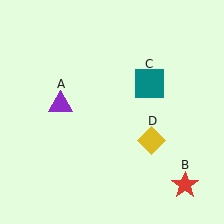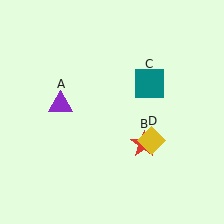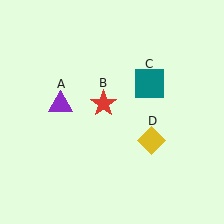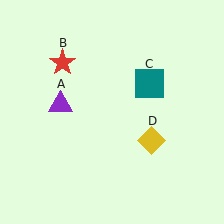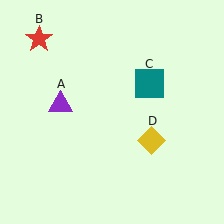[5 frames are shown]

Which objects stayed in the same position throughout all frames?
Purple triangle (object A) and teal square (object C) and yellow diamond (object D) remained stationary.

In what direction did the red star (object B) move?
The red star (object B) moved up and to the left.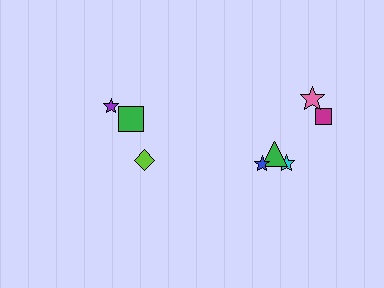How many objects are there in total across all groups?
There are 8 objects.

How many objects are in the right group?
There are 5 objects.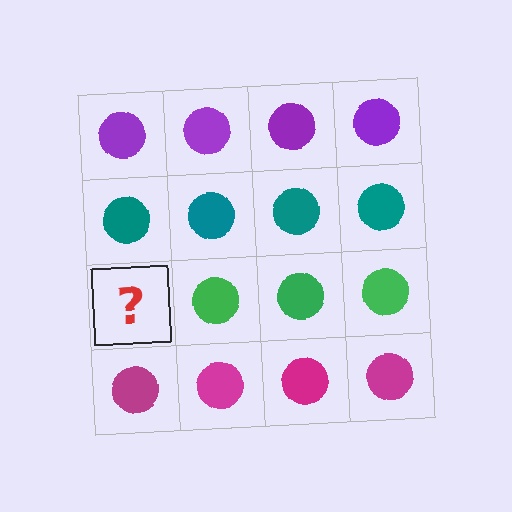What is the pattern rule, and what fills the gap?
The rule is that each row has a consistent color. The gap should be filled with a green circle.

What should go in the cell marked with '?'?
The missing cell should contain a green circle.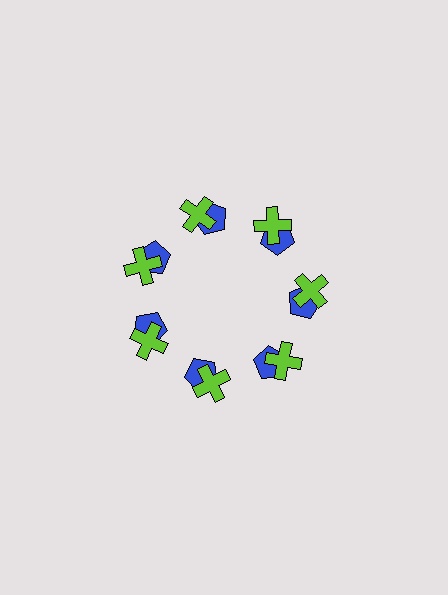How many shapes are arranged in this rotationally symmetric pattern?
There are 14 shapes, arranged in 7 groups of 2.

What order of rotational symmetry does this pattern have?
This pattern has 7-fold rotational symmetry.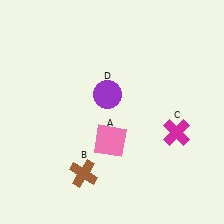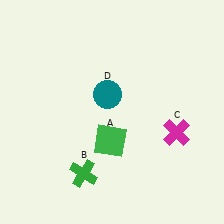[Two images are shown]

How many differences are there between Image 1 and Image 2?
There are 3 differences between the two images.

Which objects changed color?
A changed from pink to green. B changed from brown to green. D changed from purple to teal.